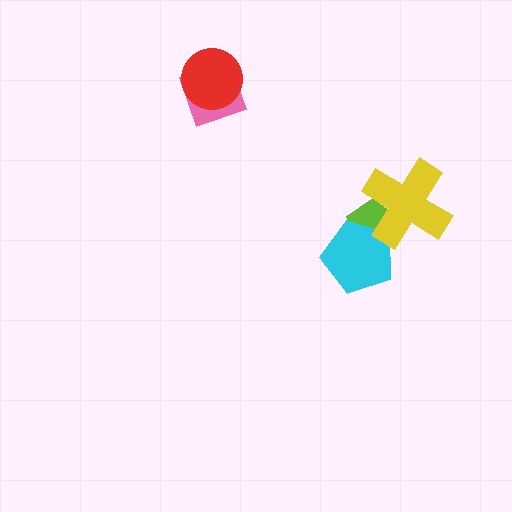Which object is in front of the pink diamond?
The red circle is in front of the pink diamond.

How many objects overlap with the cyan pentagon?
2 objects overlap with the cyan pentagon.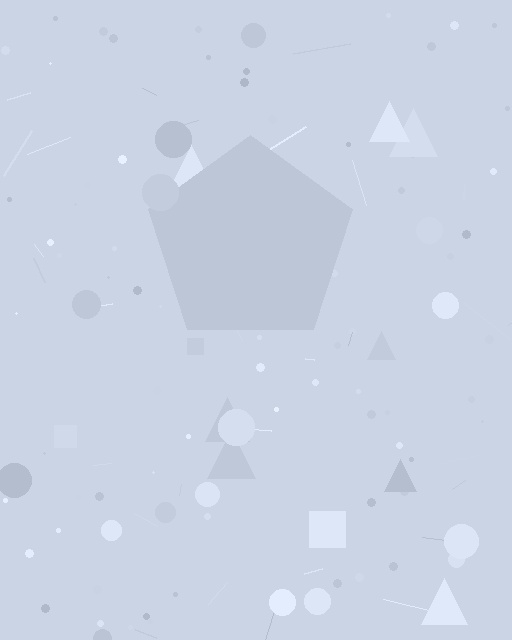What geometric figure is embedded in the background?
A pentagon is embedded in the background.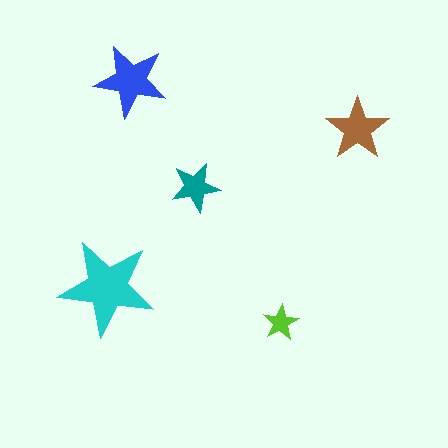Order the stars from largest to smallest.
the cyan one, the blue one, the brown one, the teal one, the lime one.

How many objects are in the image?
There are 5 objects in the image.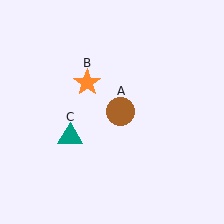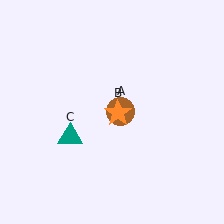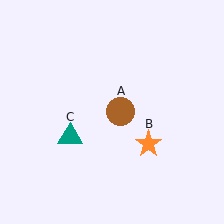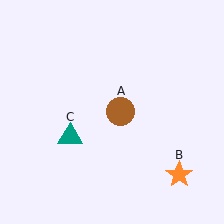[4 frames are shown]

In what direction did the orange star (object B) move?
The orange star (object B) moved down and to the right.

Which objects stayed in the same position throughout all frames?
Brown circle (object A) and teal triangle (object C) remained stationary.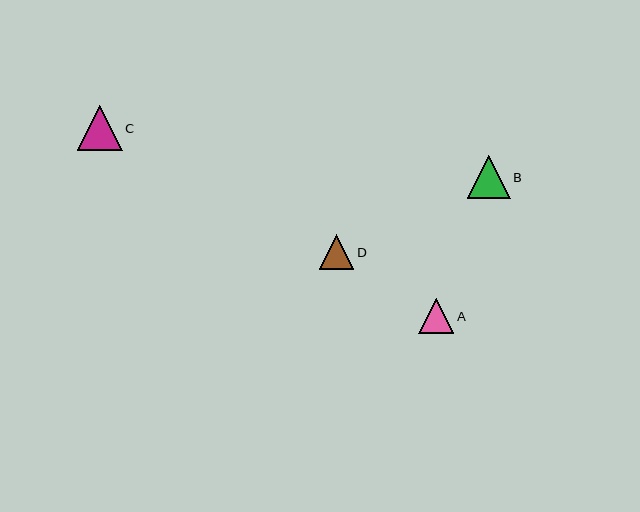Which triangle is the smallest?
Triangle D is the smallest with a size of approximately 34 pixels.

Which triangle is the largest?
Triangle C is the largest with a size of approximately 45 pixels.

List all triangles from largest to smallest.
From largest to smallest: C, B, A, D.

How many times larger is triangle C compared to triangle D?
Triangle C is approximately 1.3 times the size of triangle D.